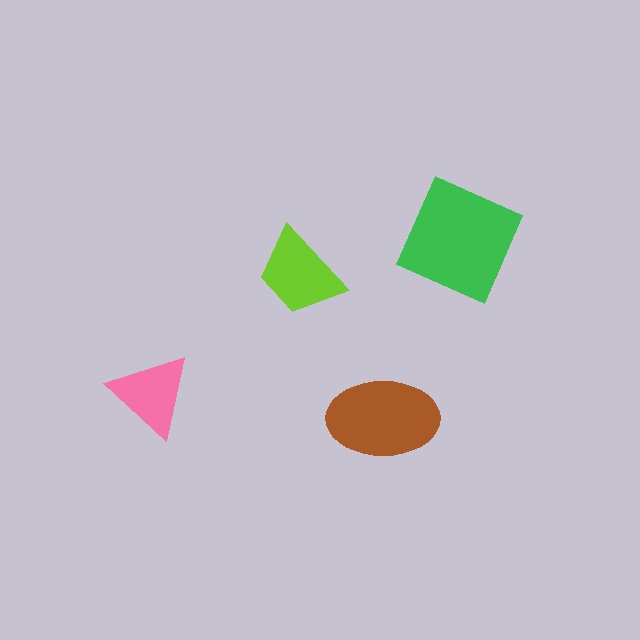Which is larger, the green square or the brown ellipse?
The green square.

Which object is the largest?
The green square.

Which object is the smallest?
The pink triangle.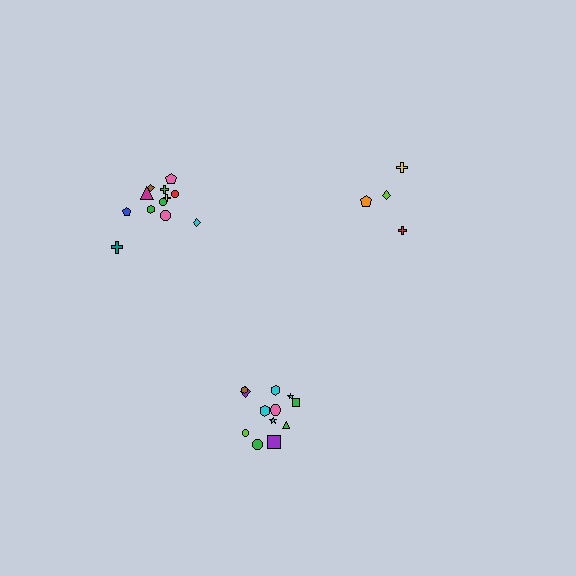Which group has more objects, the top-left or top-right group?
The top-left group.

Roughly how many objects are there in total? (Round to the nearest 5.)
Roughly 30 objects in total.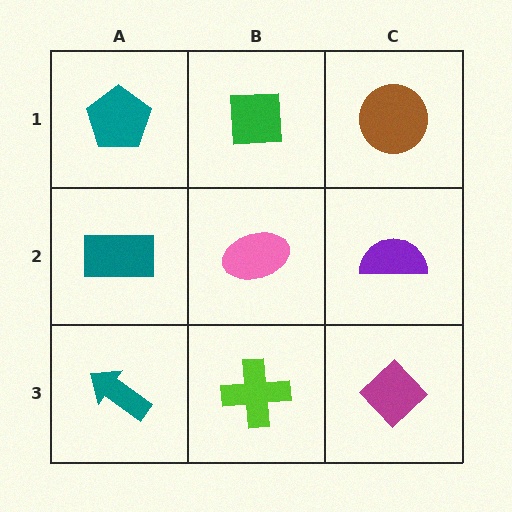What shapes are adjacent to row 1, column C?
A purple semicircle (row 2, column C), a green square (row 1, column B).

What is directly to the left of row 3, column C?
A lime cross.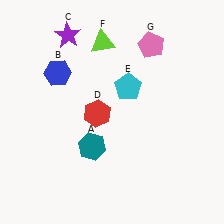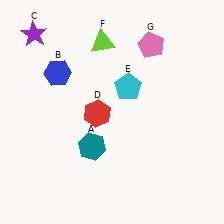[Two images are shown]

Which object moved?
The purple star (C) moved left.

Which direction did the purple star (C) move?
The purple star (C) moved left.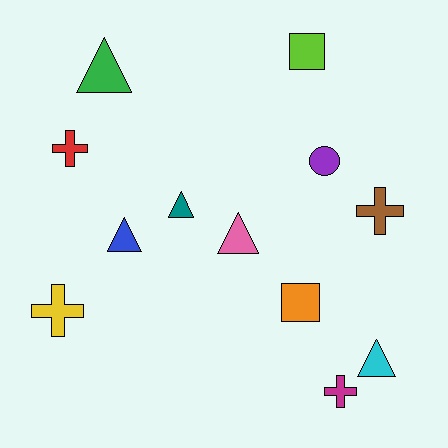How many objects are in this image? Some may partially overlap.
There are 12 objects.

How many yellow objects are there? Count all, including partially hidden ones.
There is 1 yellow object.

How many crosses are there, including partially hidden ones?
There are 4 crosses.